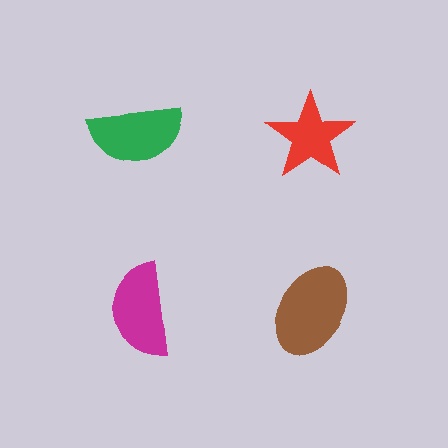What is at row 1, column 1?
A green semicircle.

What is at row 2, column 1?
A magenta semicircle.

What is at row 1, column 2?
A red star.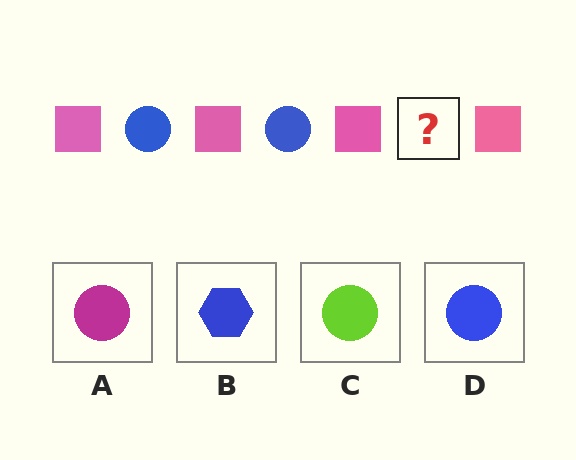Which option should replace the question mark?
Option D.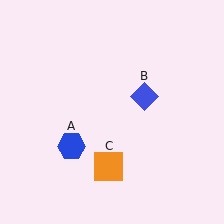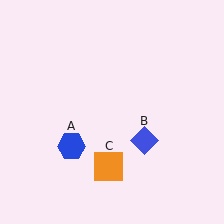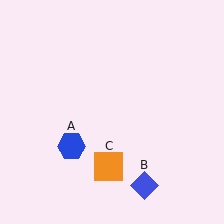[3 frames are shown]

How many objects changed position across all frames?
1 object changed position: blue diamond (object B).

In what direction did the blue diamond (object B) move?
The blue diamond (object B) moved down.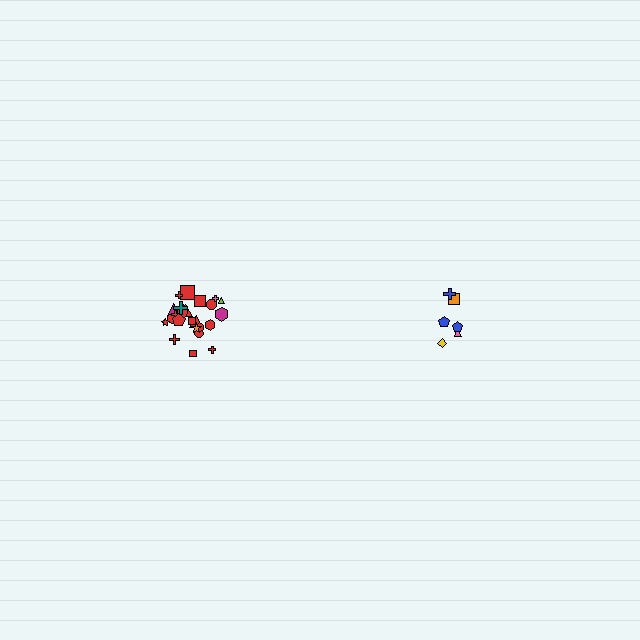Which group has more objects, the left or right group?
The left group.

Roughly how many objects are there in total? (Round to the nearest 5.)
Roughly 30 objects in total.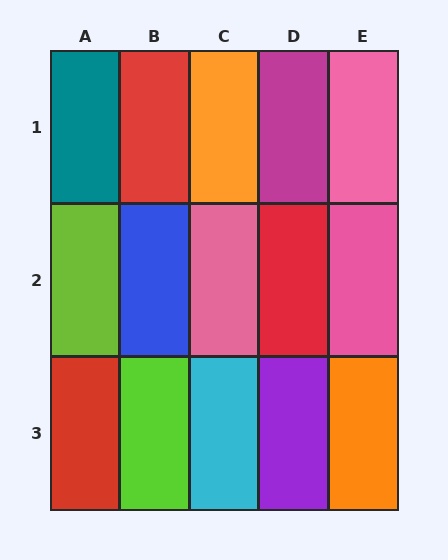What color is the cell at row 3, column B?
Lime.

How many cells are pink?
3 cells are pink.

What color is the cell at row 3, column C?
Cyan.